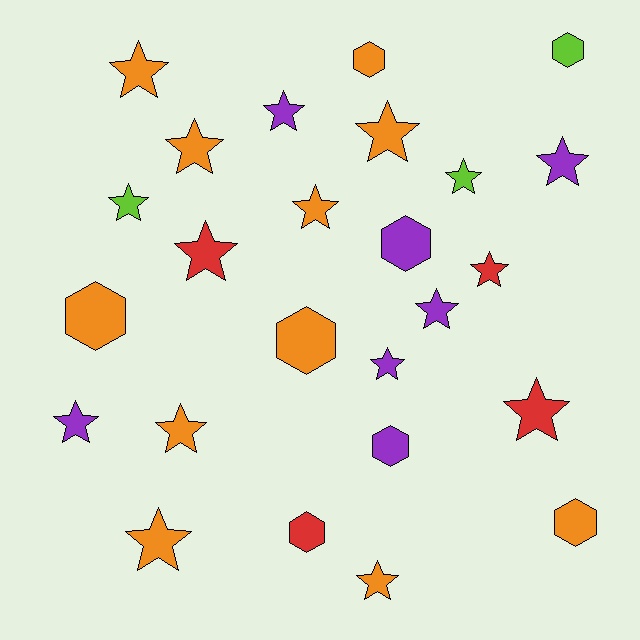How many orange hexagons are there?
There are 4 orange hexagons.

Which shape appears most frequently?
Star, with 17 objects.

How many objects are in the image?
There are 25 objects.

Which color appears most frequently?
Orange, with 11 objects.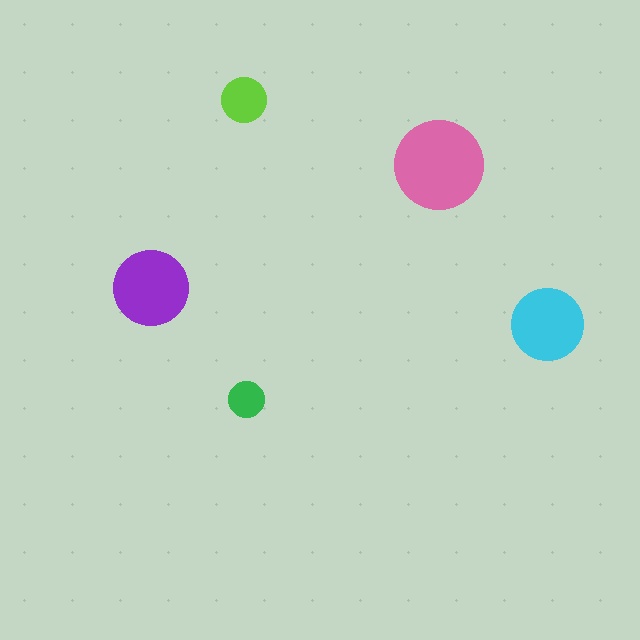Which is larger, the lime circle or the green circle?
The lime one.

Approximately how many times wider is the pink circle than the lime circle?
About 2 times wider.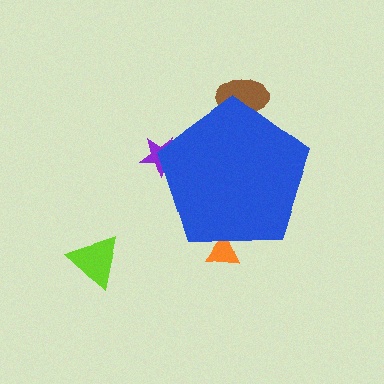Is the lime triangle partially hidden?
No, the lime triangle is fully visible.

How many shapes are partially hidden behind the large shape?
3 shapes are partially hidden.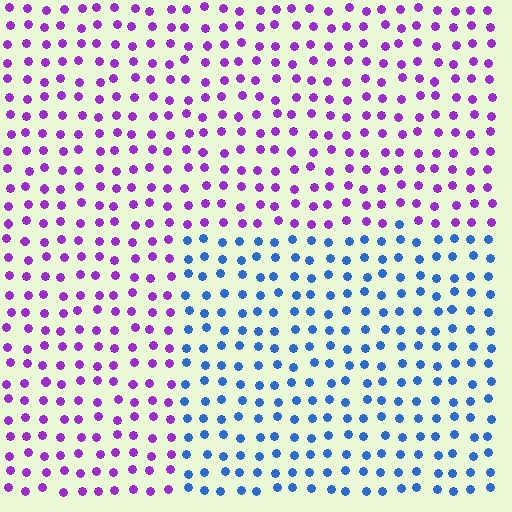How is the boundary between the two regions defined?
The boundary is defined purely by a slight shift in hue (about 66 degrees). Spacing, size, and orientation are identical on both sides.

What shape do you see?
I see a rectangle.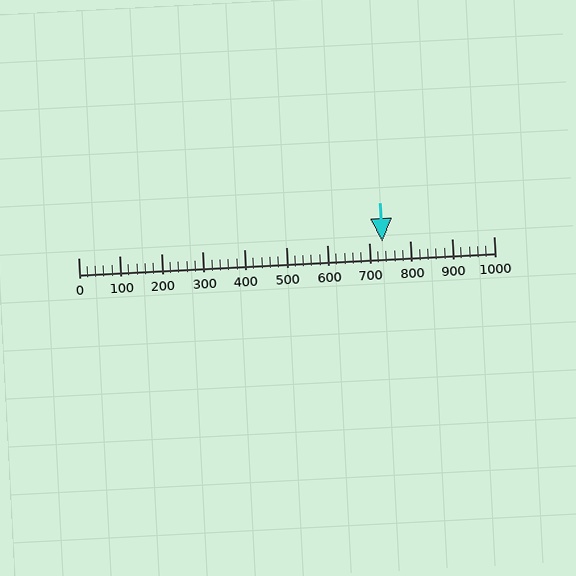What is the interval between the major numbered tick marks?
The major tick marks are spaced 100 units apart.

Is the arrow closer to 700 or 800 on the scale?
The arrow is closer to 700.